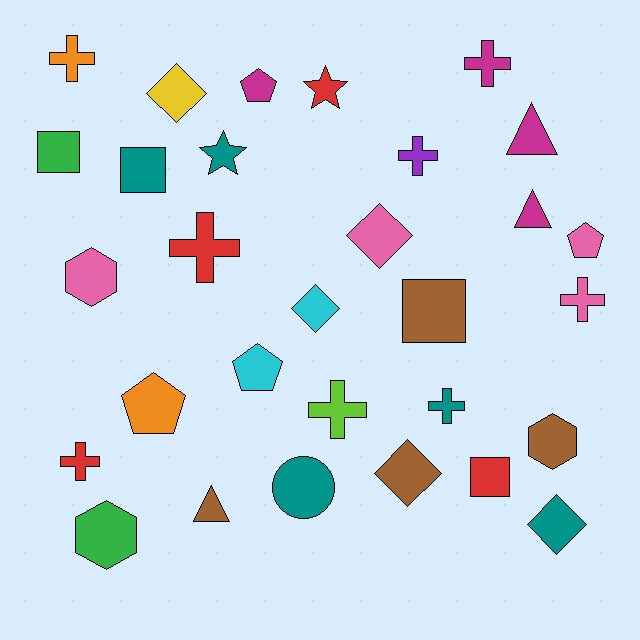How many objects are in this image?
There are 30 objects.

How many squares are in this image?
There are 4 squares.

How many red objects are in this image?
There are 4 red objects.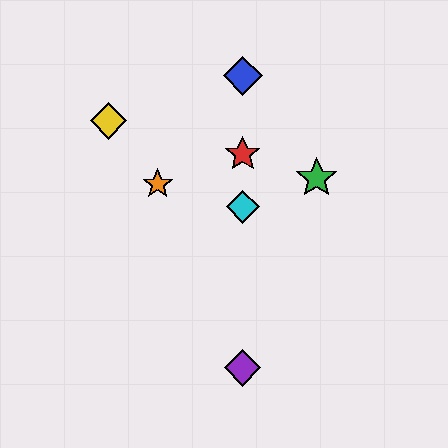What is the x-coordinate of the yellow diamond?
The yellow diamond is at x≈109.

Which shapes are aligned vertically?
The red star, the blue diamond, the purple diamond, the cyan diamond are aligned vertically.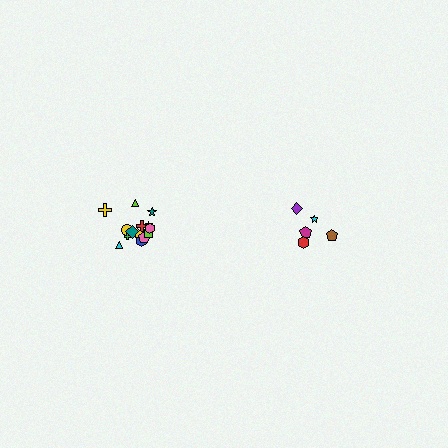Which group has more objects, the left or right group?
The left group.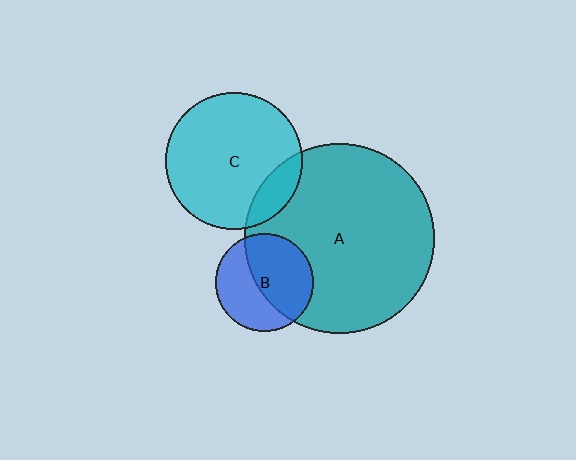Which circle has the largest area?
Circle A (teal).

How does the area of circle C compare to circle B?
Approximately 2.0 times.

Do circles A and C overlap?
Yes.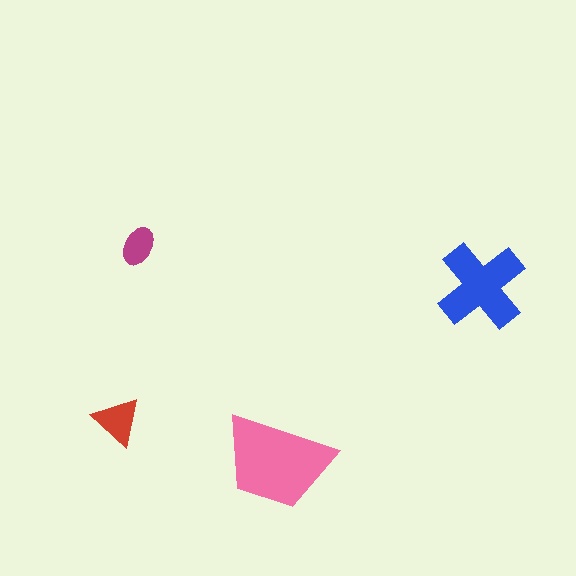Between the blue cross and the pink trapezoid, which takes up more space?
The pink trapezoid.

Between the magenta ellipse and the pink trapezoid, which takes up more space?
The pink trapezoid.